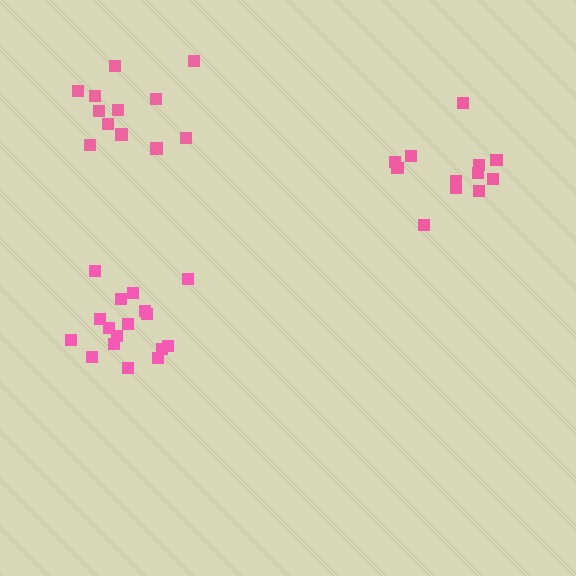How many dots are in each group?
Group 1: 17 dots, Group 2: 12 dots, Group 3: 12 dots (41 total).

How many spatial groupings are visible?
There are 3 spatial groupings.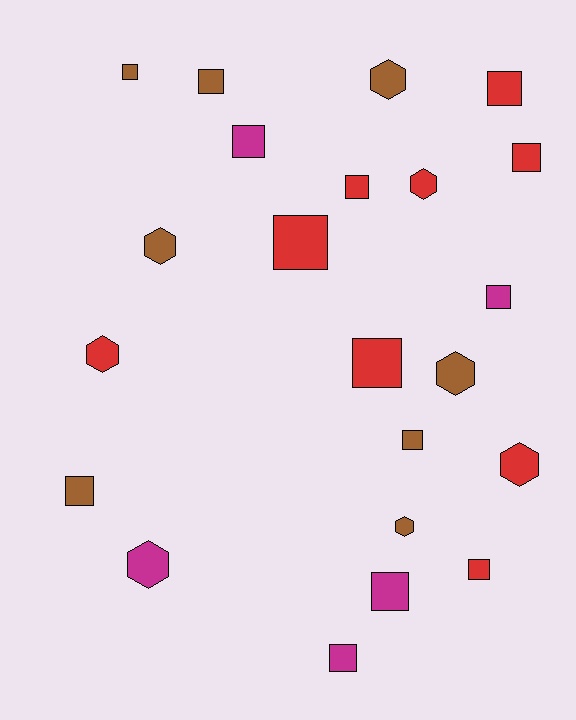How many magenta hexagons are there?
There is 1 magenta hexagon.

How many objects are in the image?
There are 22 objects.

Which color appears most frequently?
Red, with 9 objects.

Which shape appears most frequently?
Square, with 14 objects.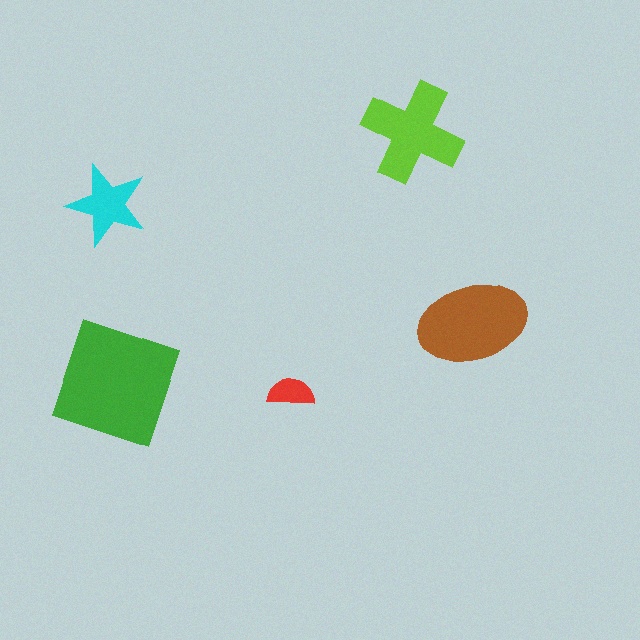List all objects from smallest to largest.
The red semicircle, the cyan star, the lime cross, the brown ellipse, the green square.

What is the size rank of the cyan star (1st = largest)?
4th.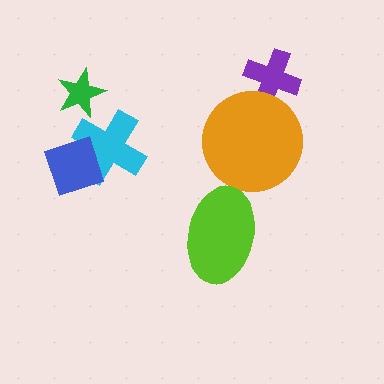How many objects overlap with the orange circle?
1 object overlaps with the orange circle.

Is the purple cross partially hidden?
Yes, it is partially covered by another shape.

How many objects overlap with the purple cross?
1 object overlaps with the purple cross.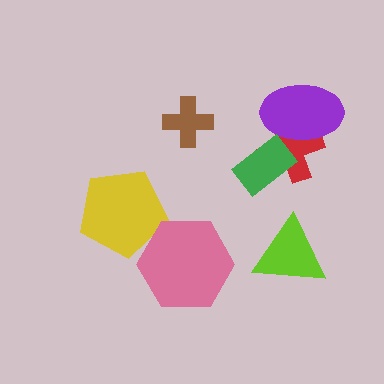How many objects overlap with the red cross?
2 objects overlap with the red cross.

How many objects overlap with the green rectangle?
1 object overlaps with the green rectangle.